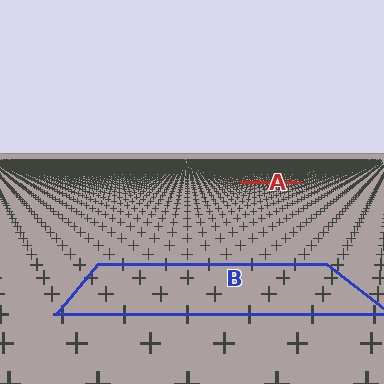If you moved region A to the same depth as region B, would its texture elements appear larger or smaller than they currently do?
They would appear larger. At a closer depth, the same texture elements are projected at a bigger on-screen size.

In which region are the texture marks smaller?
The texture marks are smaller in region A, because it is farther away.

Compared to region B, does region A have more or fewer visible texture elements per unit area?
Region A has more texture elements per unit area — they are packed more densely because it is farther away.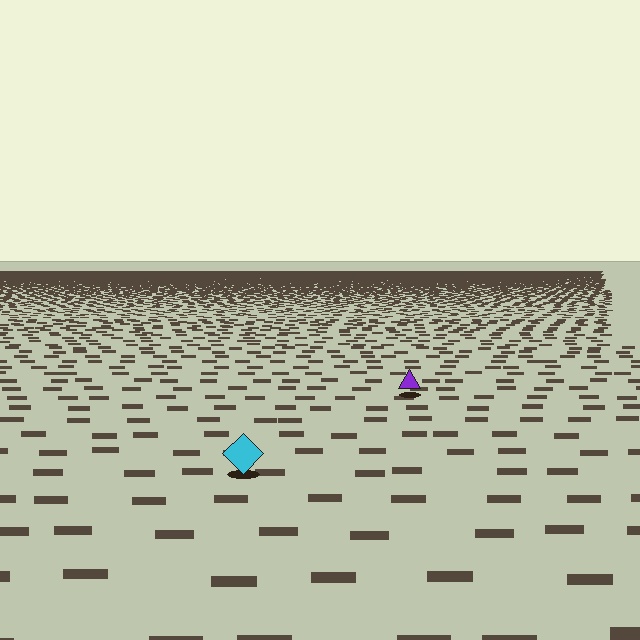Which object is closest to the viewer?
The cyan diamond is closest. The texture marks near it are larger and more spread out.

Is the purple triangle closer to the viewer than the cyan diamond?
No. The cyan diamond is closer — you can tell from the texture gradient: the ground texture is coarser near it.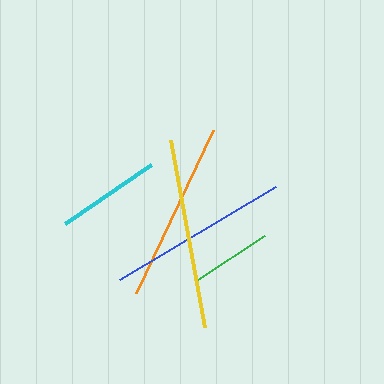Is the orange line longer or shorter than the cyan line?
The orange line is longer than the cyan line.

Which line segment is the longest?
The yellow line is the longest at approximately 191 pixels.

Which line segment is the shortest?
The green line is the shortest at approximately 80 pixels.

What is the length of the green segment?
The green segment is approximately 80 pixels long.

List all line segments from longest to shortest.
From longest to shortest: yellow, blue, orange, cyan, green.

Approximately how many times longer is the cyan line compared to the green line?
The cyan line is approximately 1.3 times the length of the green line.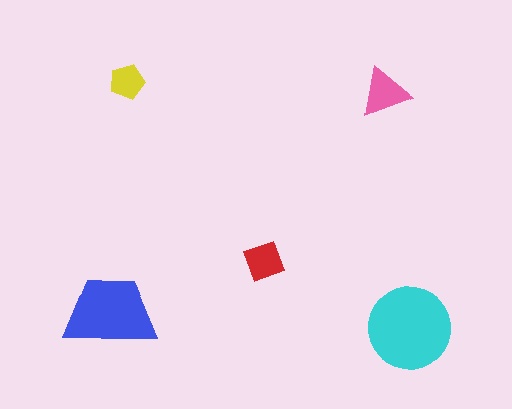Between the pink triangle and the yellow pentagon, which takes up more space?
The pink triangle.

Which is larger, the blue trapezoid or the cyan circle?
The cyan circle.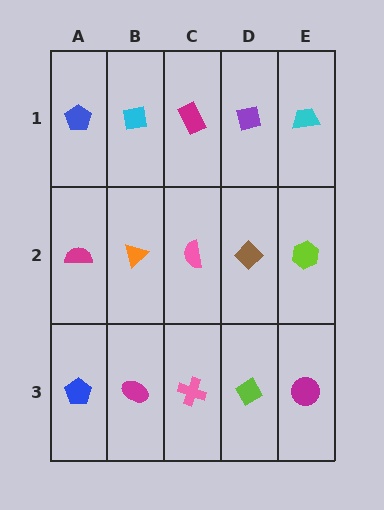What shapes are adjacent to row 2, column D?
A purple square (row 1, column D), a lime diamond (row 3, column D), a pink semicircle (row 2, column C), a lime hexagon (row 2, column E).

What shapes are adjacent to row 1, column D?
A brown diamond (row 2, column D), a magenta rectangle (row 1, column C), a cyan trapezoid (row 1, column E).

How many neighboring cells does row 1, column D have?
3.